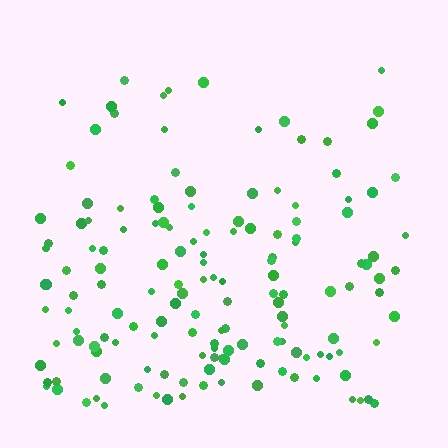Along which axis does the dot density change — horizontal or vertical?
Vertical.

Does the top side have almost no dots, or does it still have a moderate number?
Still a moderate number, just noticeably fewer than the bottom.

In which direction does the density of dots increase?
From top to bottom, with the bottom side densest.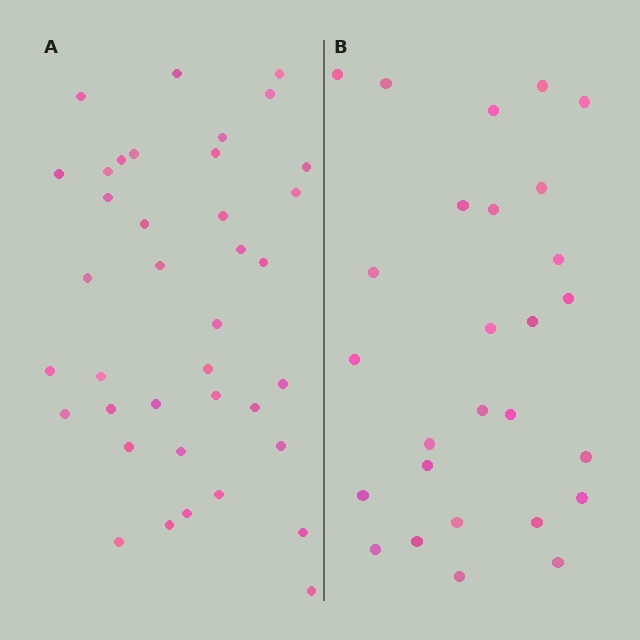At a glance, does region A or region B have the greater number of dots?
Region A (the left region) has more dots.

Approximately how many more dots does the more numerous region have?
Region A has roughly 12 or so more dots than region B.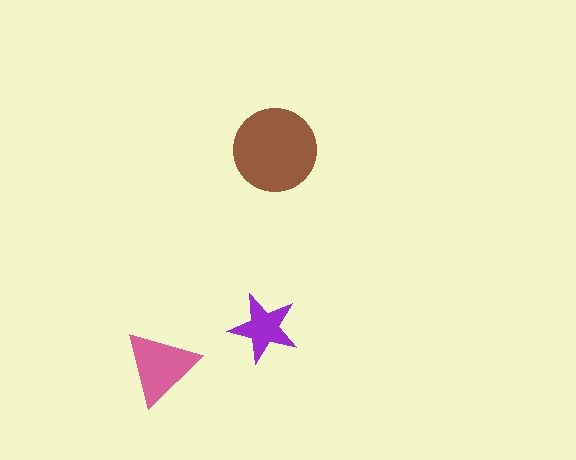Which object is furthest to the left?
The pink triangle is leftmost.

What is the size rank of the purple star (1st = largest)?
3rd.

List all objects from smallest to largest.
The purple star, the pink triangle, the brown circle.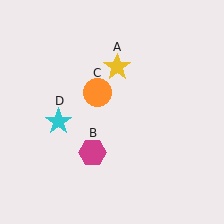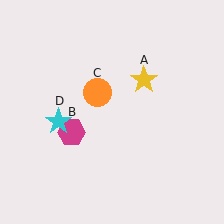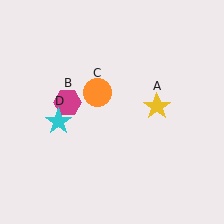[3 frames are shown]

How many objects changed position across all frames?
2 objects changed position: yellow star (object A), magenta hexagon (object B).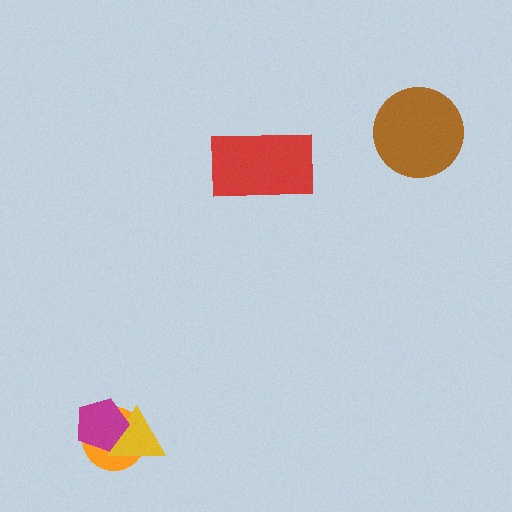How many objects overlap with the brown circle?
0 objects overlap with the brown circle.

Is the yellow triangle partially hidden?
Yes, it is partially covered by another shape.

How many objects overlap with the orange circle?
2 objects overlap with the orange circle.